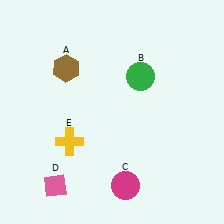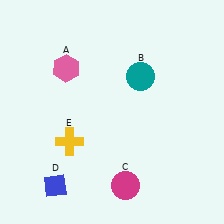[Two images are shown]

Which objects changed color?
A changed from brown to pink. B changed from green to teal. D changed from pink to blue.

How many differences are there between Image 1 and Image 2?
There are 3 differences between the two images.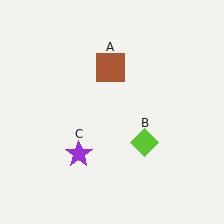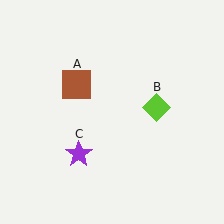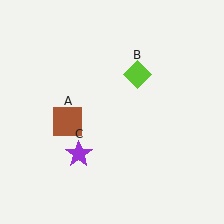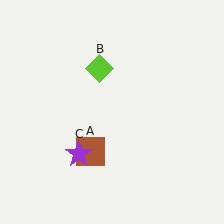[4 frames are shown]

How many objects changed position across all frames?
2 objects changed position: brown square (object A), lime diamond (object B).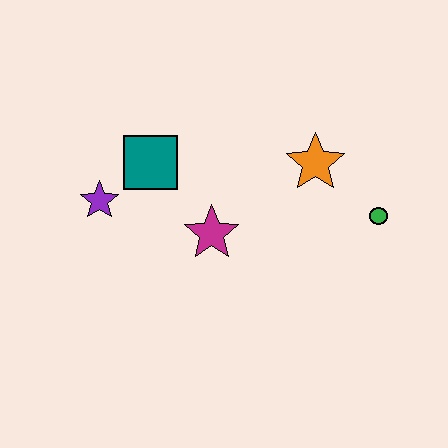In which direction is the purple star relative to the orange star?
The purple star is to the left of the orange star.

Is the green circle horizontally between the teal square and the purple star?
No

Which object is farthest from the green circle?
The purple star is farthest from the green circle.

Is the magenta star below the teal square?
Yes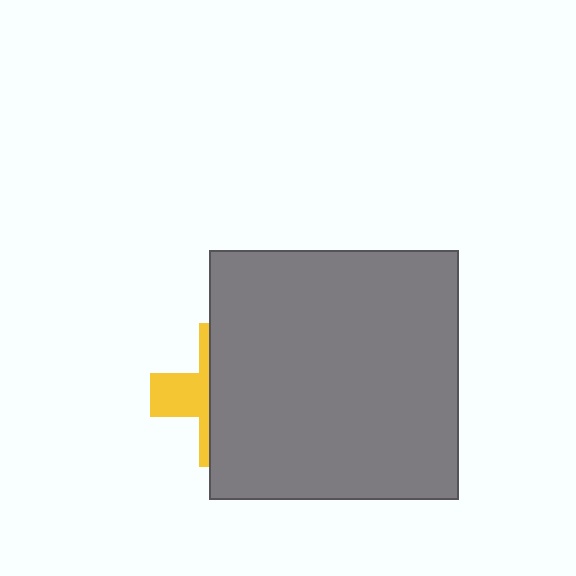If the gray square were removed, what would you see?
You would see the complete yellow cross.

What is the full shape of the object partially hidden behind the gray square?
The partially hidden object is a yellow cross.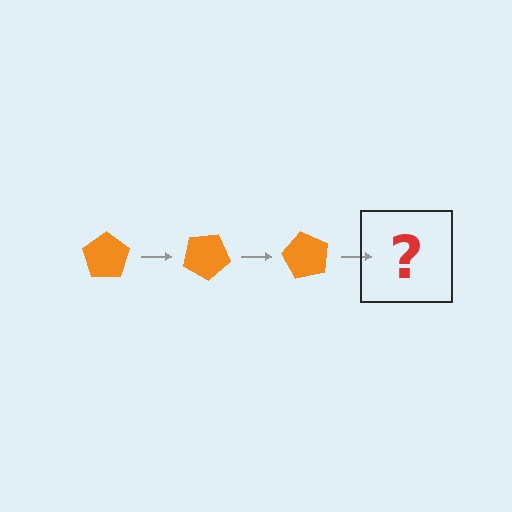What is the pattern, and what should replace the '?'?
The pattern is that the pentagon rotates 30 degrees each step. The '?' should be an orange pentagon rotated 90 degrees.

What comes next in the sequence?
The next element should be an orange pentagon rotated 90 degrees.